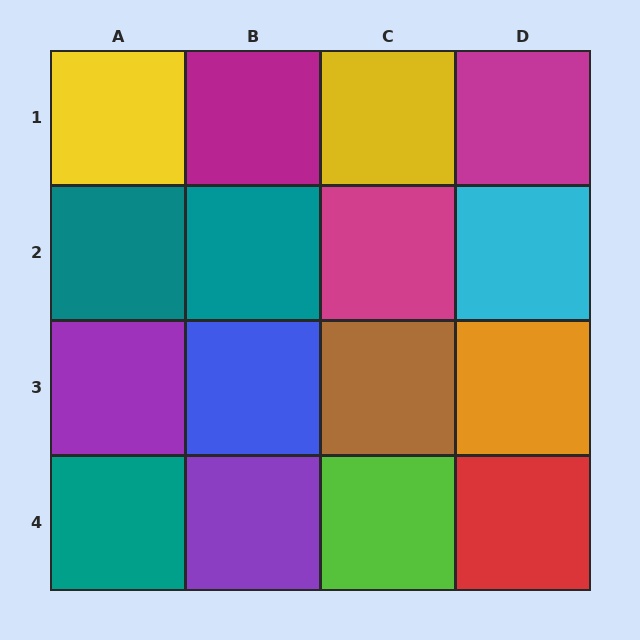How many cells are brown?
1 cell is brown.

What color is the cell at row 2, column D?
Cyan.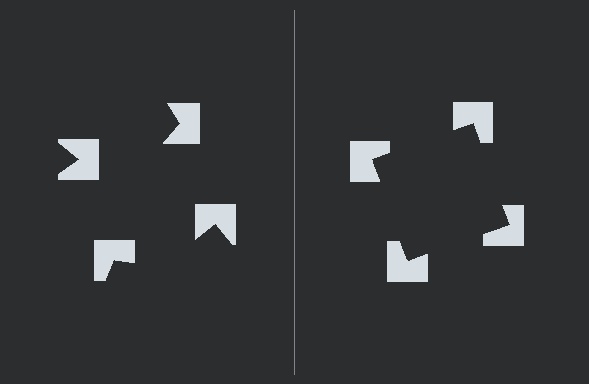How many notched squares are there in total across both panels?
8 — 4 on each side.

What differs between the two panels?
The notched squares are positioned identically on both sides; only the wedge orientations differ. On the right they align to a square; on the left they are misaligned.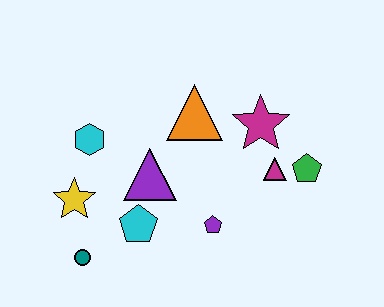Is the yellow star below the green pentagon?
Yes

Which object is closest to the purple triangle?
The cyan pentagon is closest to the purple triangle.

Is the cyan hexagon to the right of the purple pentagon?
No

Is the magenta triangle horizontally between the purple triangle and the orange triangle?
No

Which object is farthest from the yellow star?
The green pentagon is farthest from the yellow star.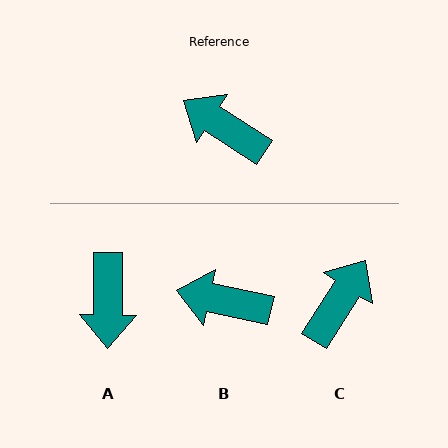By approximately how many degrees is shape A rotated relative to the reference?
Approximately 123 degrees counter-clockwise.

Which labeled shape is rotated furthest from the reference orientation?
A, about 123 degrees away.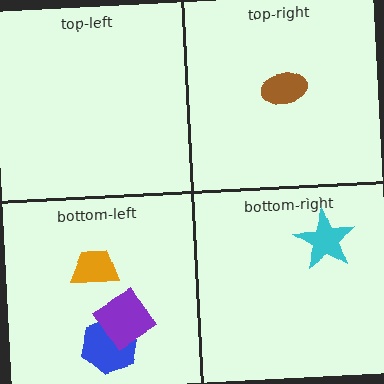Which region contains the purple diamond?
The bottom-left region.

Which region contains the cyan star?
The bottom-right region.